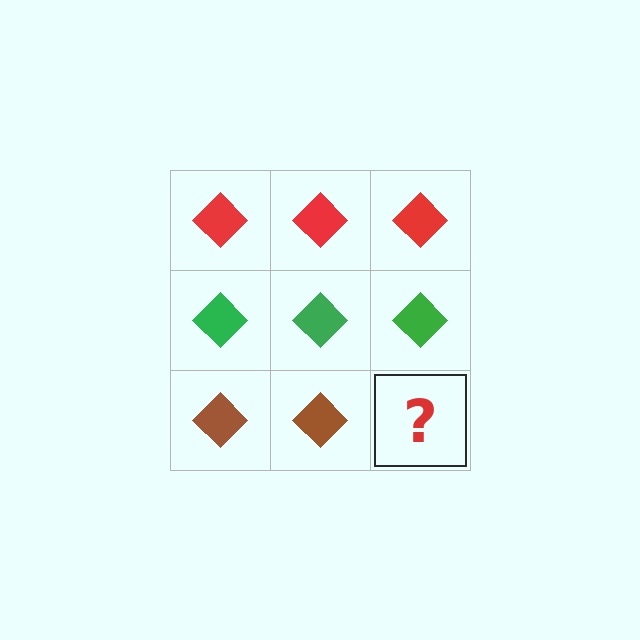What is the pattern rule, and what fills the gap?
The rule is that each row has a consistent color. The gap should be filled with a brown diamond.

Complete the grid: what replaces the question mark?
The question mark should be replaced with a brown diamond.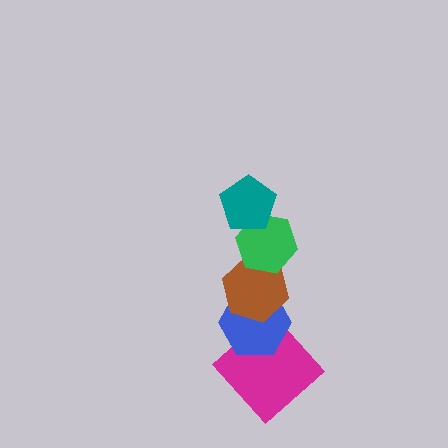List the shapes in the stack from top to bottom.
From top to bottom: the teal pentagon, the green hexagon, the brown hexagon, the blue hexagon, the magenta diamond.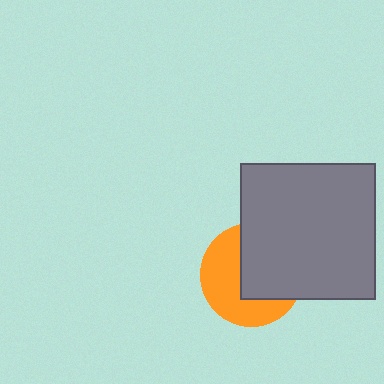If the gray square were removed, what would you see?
You would see the complete orange circle.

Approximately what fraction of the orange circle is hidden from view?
Roughly 50% of the orange circle is hidden behind the gray square.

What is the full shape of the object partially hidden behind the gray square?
The partially hidden object is an orange circle.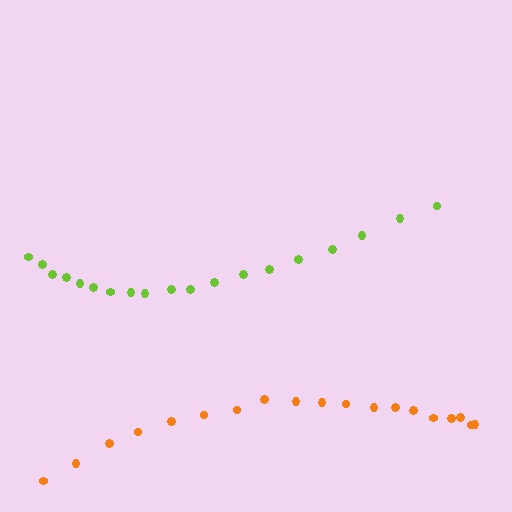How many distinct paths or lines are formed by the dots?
There are 2 distinct paths.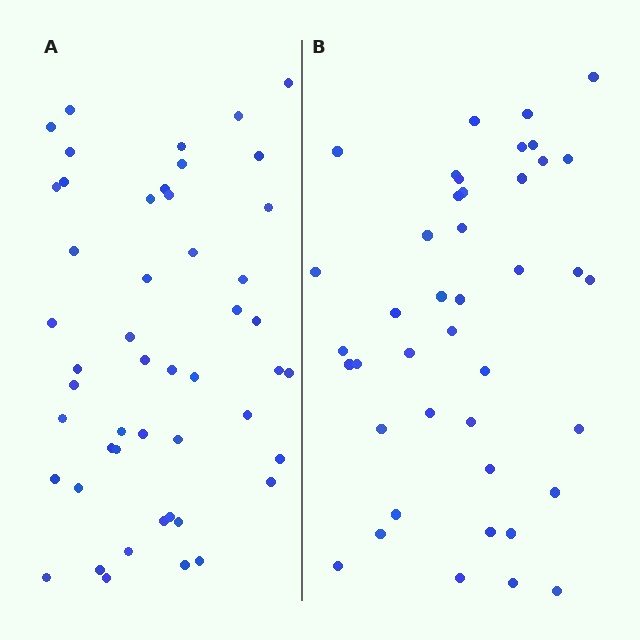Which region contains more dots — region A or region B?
Region A (the left region) has more dots.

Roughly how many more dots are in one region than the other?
Region A has roughly 8 or so more dots than region B.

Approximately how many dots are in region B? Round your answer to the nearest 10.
About 40 dots. (The exact count is 42, which rounds to 40.)